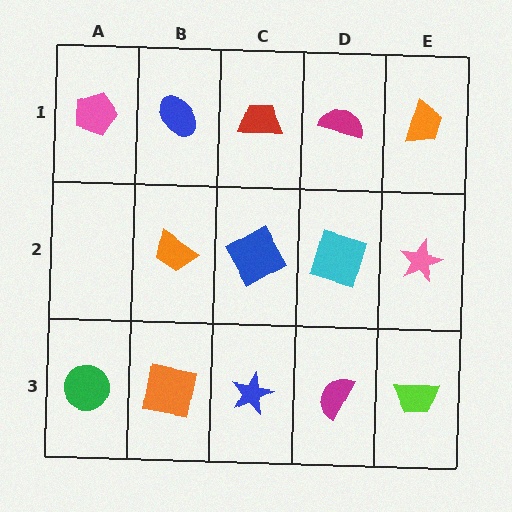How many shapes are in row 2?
4 shapes.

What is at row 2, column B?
An orange trapezoid.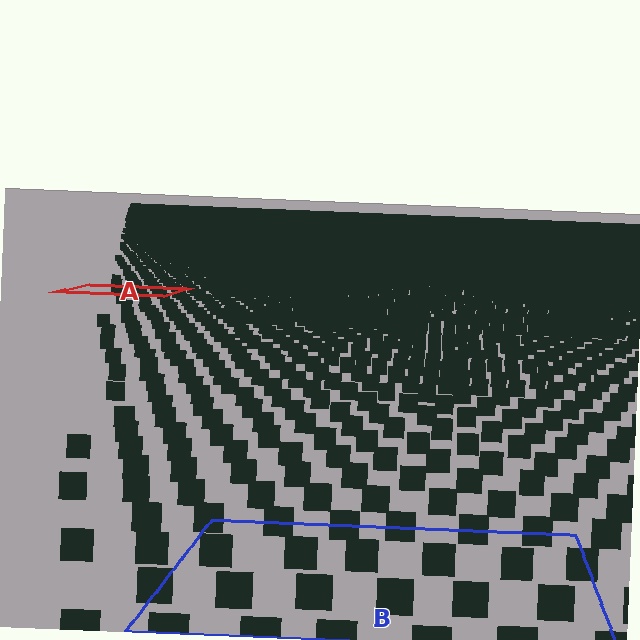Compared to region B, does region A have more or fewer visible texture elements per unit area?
Region A has more texture elements per unit area — they are packed more densely because it is farther away.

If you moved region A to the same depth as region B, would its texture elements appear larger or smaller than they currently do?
They would appear larger. At a closer depth, the same texture elements are projected at a bigger on-screen size.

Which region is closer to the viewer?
Region B is closer. The texture elements there are larger and more spread out.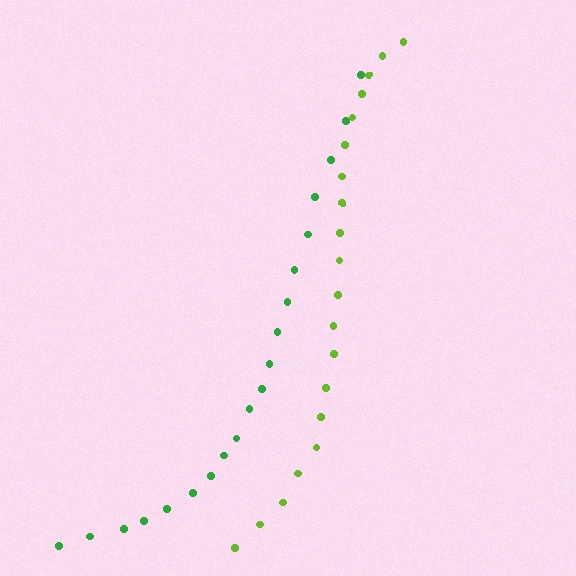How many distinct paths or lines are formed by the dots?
There are 2 distinct paths.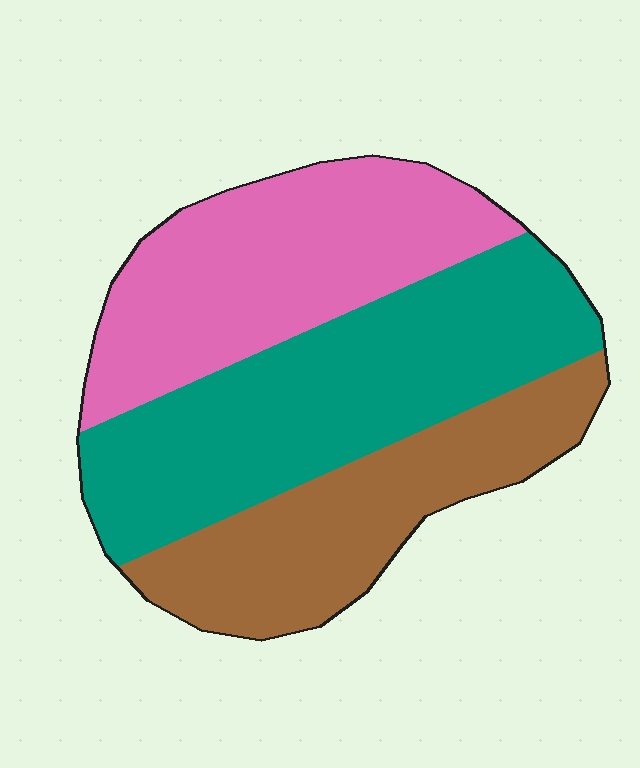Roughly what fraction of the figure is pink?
Pink covers roughly 35% of the figure.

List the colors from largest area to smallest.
From largest to smallest: teal, pink, brown.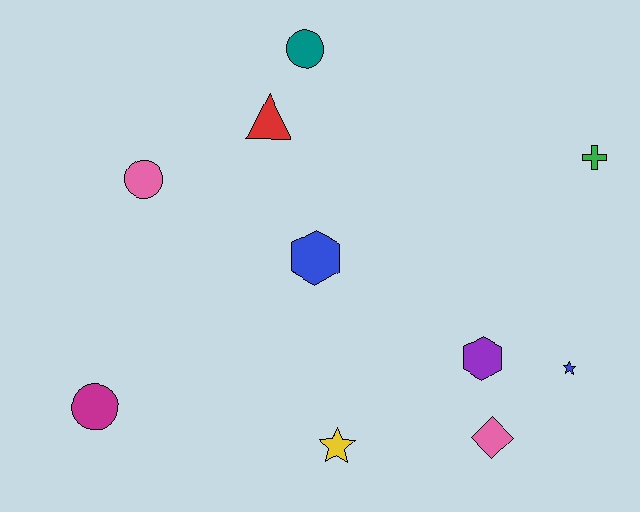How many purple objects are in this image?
There is 1 purple object.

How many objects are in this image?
There are 10 objects.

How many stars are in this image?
There are 2 stars.